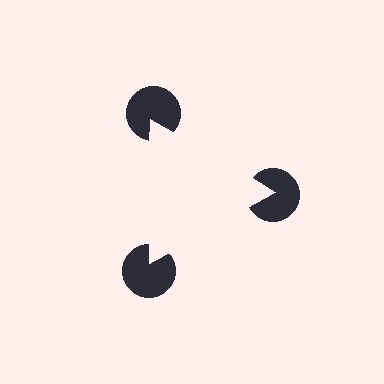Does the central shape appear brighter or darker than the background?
It typically appears slightly brighter than the background, even though no actual brightness change is drawn.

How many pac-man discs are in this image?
There are 3 — one at each vertex of the illusory triangle.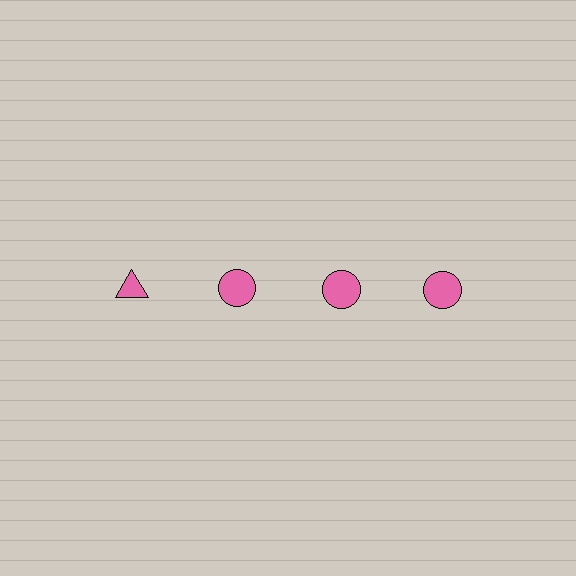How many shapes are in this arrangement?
There are 4 shapes arranged in a grid pattern.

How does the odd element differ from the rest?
It has a different shape: triangle instead of circle.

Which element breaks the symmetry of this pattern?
The pink triangle in the top row, leftmost column breaks the symmetry. All other shapes are pink circles.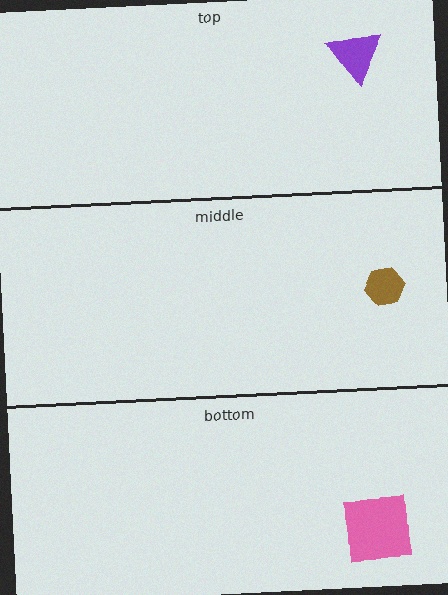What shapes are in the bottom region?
The pink square.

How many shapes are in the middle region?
1.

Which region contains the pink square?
The bottom region.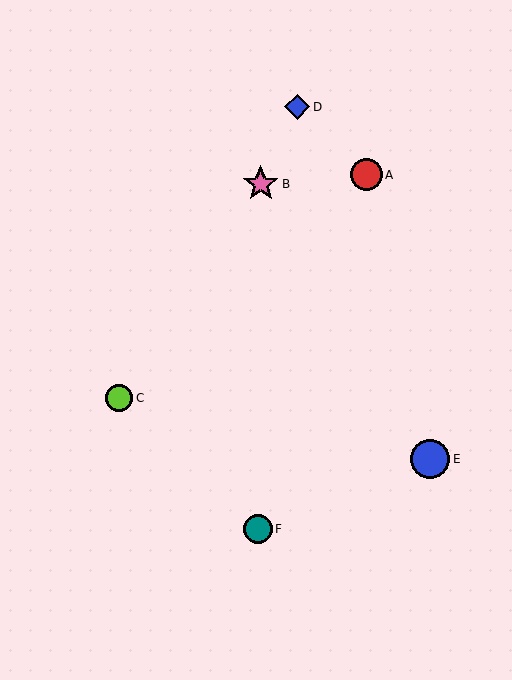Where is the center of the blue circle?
The center of the blue circle is at (430, 459).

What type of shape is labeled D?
Shape D is a blue diamond.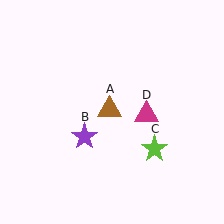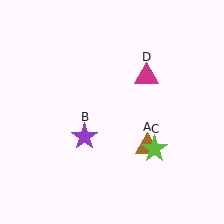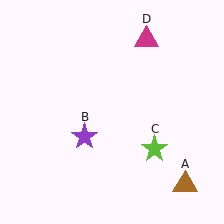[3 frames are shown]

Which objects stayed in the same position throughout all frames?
Purple star (object B) and lime star (object C) remained stationary.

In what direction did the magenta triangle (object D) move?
The magenta triangle (object D) moved up.